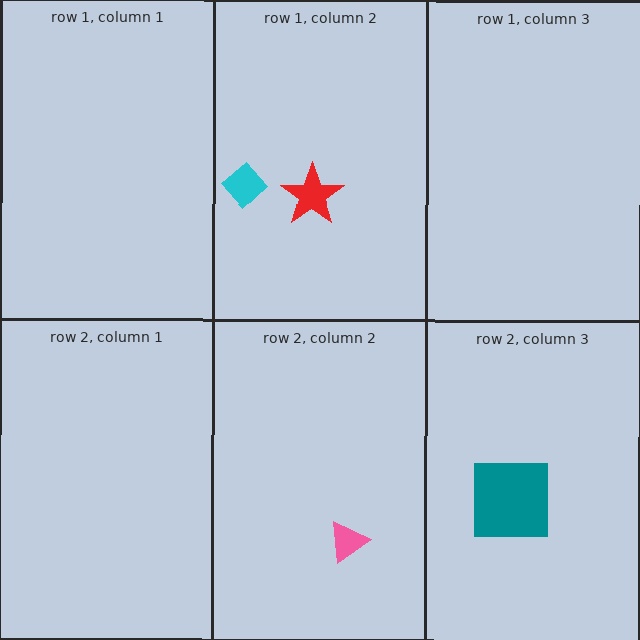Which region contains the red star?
The row 1, column 2 region.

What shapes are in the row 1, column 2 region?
The cyan diamond, the red star.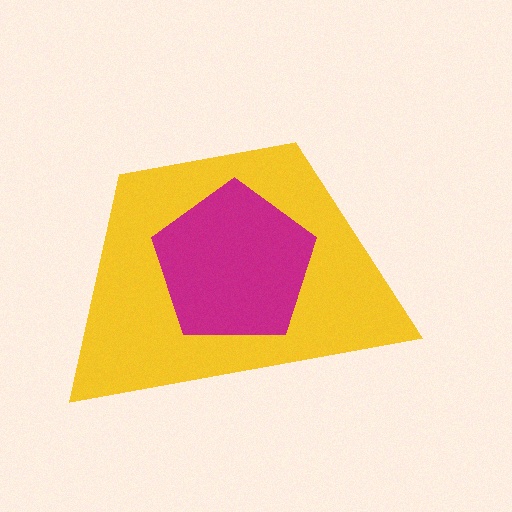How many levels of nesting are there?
2.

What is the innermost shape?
The magenta pentagon.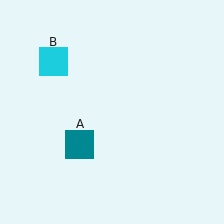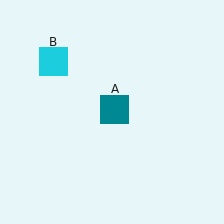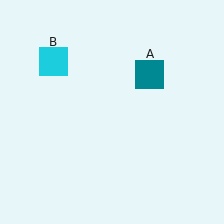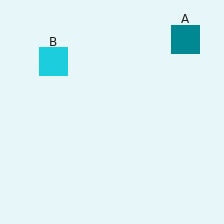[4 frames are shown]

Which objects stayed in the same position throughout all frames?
Cyan square (object B) remained stationary.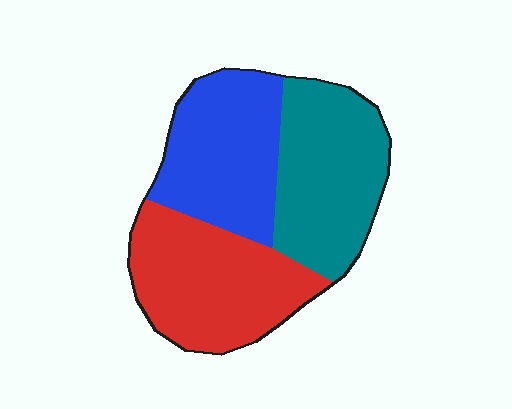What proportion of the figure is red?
Red takes up about one third (1/3) of the figure.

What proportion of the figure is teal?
Teal covers 34% of the figure.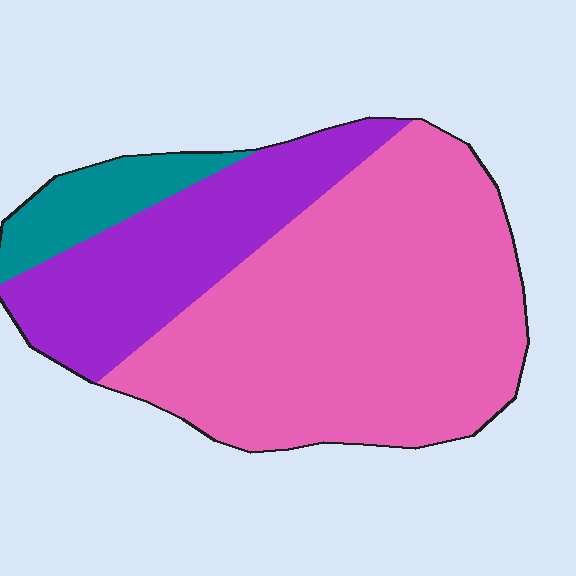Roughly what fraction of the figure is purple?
Purple takes up about one quarter (1/4) of the figure.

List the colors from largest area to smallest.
From largest to smallest: pink, purple, teal.